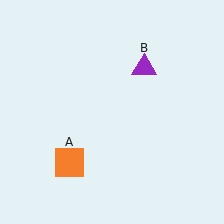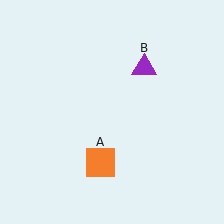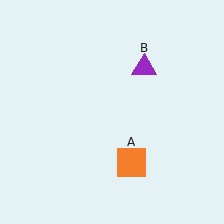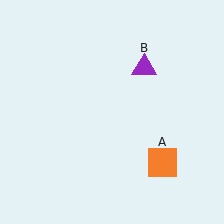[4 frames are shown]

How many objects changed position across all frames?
1 object changed position: orange square (object A).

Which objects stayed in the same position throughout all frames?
Purple triangle (object B) remained stationary.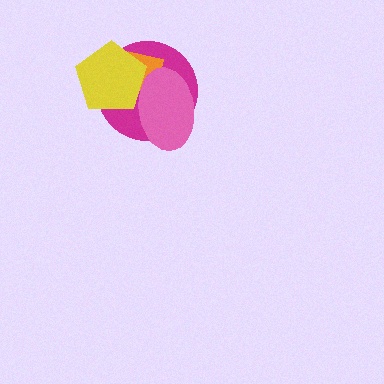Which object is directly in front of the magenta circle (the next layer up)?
The orange square is directly in front of the magenta circle.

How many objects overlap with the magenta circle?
3 objects overlap with the magenta circle.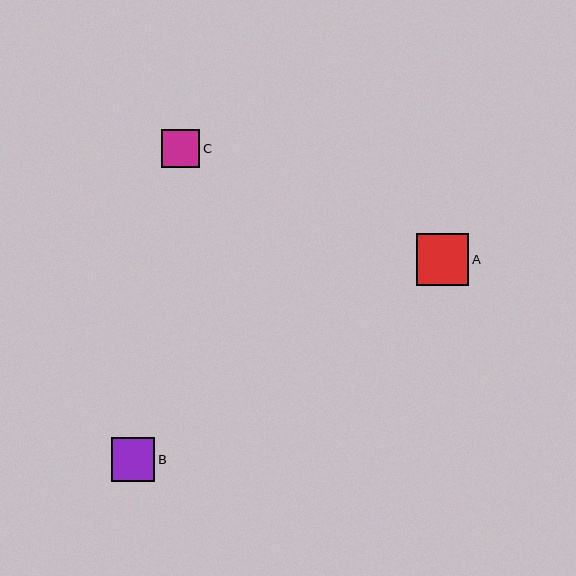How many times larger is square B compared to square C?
Square B is approximately 1.1 times the size of square C.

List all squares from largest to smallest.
From largest to smallest: A, B, C.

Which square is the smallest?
Square C is the smallest with a size of approximately 38 pixels.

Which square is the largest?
Square A is the largest with a size of approximately 52 pixels.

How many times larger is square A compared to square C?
Square A is approximately 1.4 times the size of square C.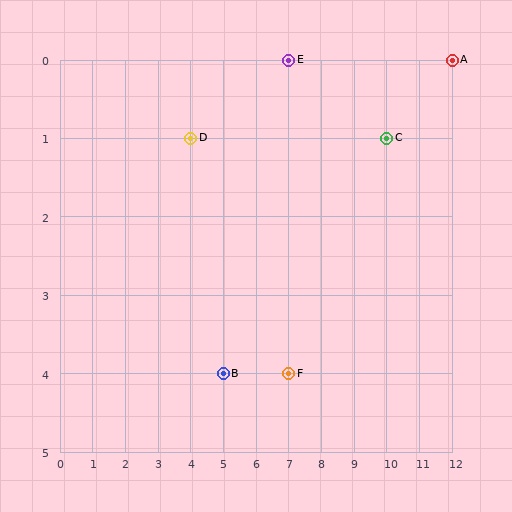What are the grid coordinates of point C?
Point C is at grid coordinates (10, 1).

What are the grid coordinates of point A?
Point A is at grid coordinates (12, 0).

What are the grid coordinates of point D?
Point D is at grid coordinates (4, 1).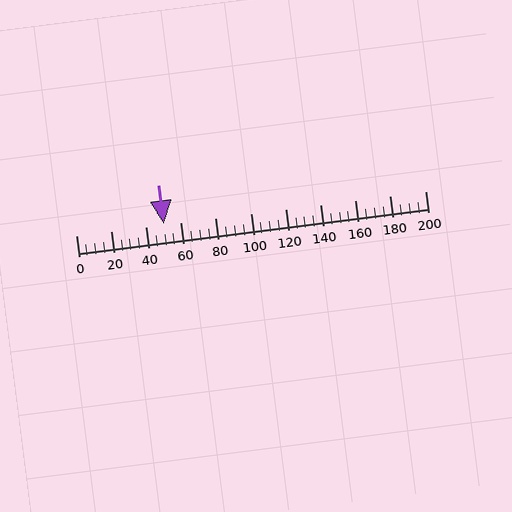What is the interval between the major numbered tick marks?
The major tick marks are spaced 20 units apart.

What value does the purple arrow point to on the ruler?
The purple arrow points to approximately 50.